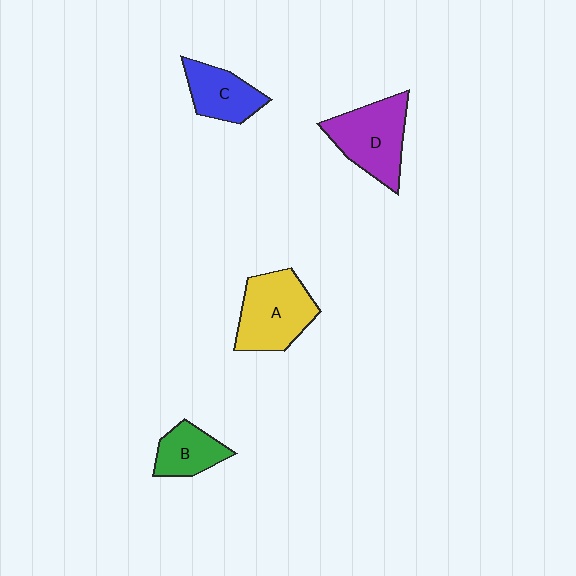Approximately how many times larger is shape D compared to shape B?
Approximately 1.7 times.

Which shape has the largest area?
Shape A (yellow).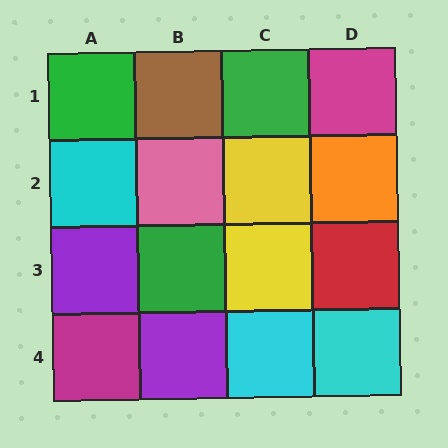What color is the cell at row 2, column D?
Orange.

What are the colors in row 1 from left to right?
Green, brown, green, magenta.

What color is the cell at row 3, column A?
Purple.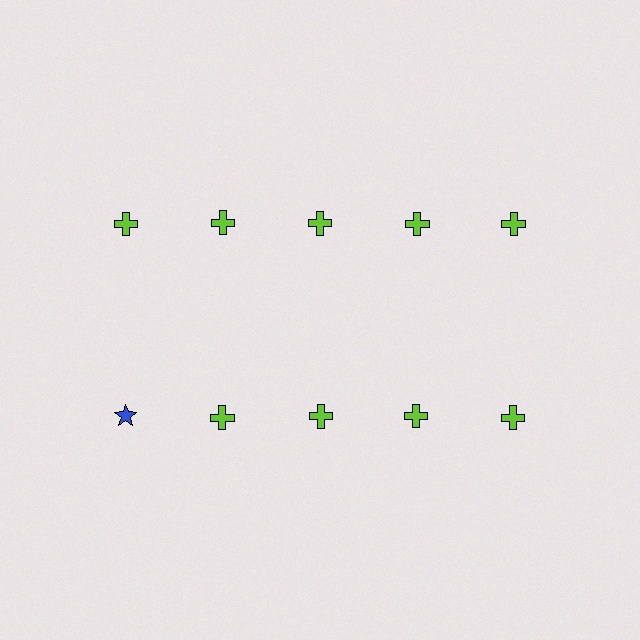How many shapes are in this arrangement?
There are 10 shapes arranged in a grid pattern.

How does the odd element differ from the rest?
It differs in both color (blue instead of lime) and shape (star instead of cross).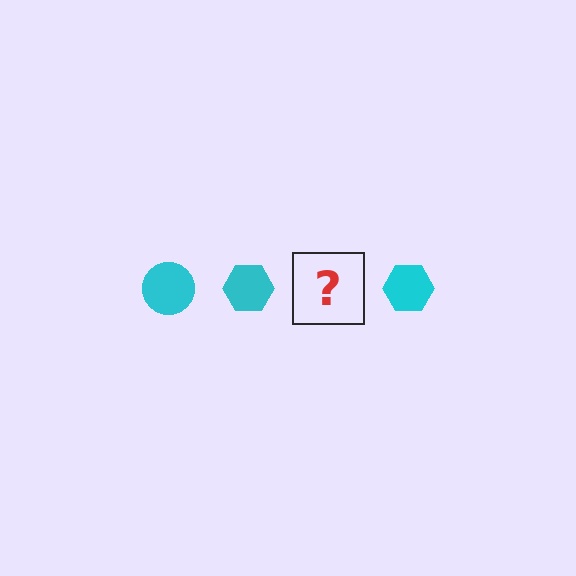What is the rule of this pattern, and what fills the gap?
The rule is that the pattern cycles through circle, hexagon shapes in cyan. The gap should be filled with a cyan circle.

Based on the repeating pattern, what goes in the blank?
The blank should be a cyan circle.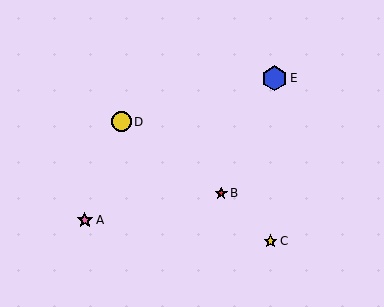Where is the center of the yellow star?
The center of the yellow star is at (270, 241).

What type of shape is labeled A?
Shape A is a pink star.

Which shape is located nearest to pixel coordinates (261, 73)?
The blue hexagon (labeled E) at (274, 78) is nearest to that location.